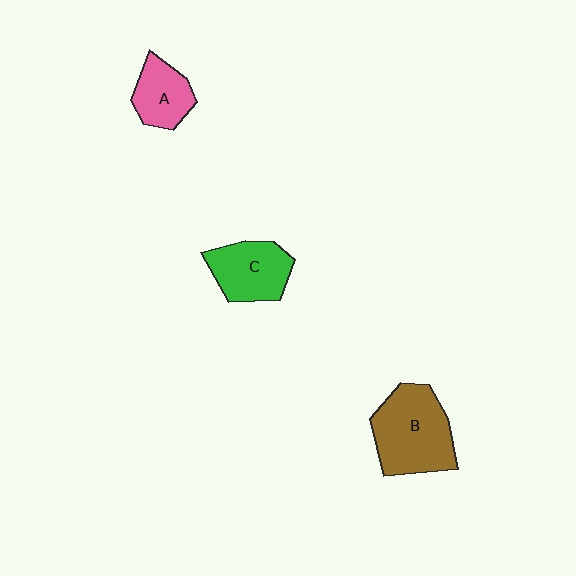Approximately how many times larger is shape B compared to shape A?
Approximately 1.8 times.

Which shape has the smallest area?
Shape A (pink).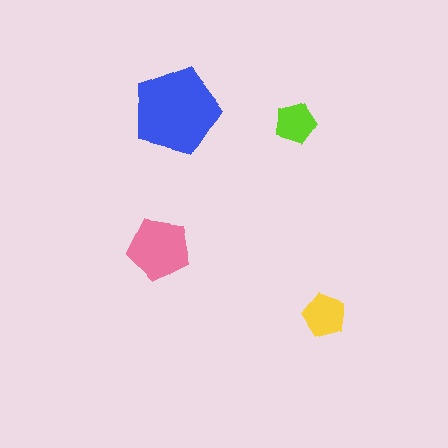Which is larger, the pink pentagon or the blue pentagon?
The blue one.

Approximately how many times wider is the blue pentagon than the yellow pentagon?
About 2 times wider.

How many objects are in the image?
There are 4 objects in the image.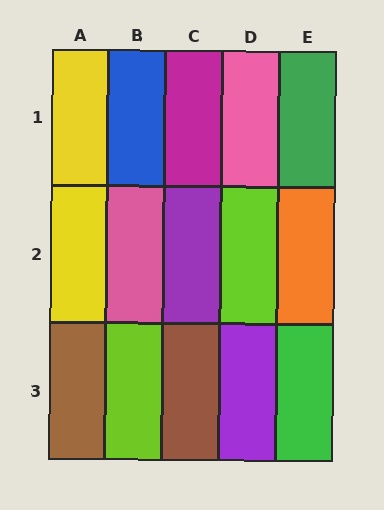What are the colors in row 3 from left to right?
Brown, lime, brown, purple, green.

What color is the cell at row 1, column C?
Magenta.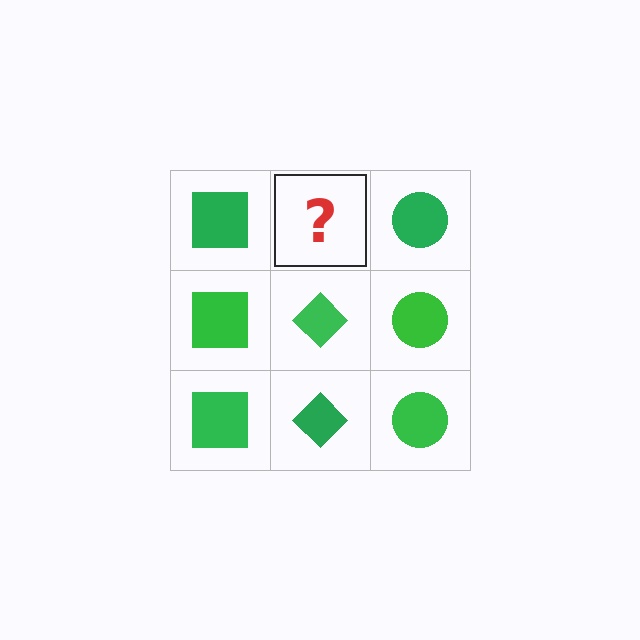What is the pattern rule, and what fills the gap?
The rule is that each column has a consistent shape. The gap should be filled with a green diamond.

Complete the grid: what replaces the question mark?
The question mark should be replaced with a green diamond.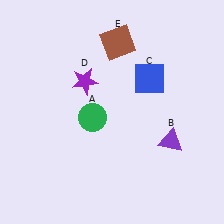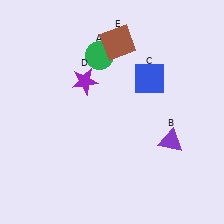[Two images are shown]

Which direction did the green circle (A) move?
The green circle (A) moved up.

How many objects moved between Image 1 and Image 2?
1 object moved between the two images.